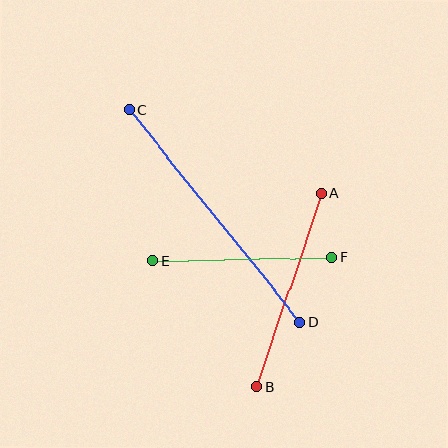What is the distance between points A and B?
The distance is approximately 205 pixels.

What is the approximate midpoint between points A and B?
The midpoint is at approximately (289, 290) pixels.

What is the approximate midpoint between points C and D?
The midpoint is at approximately (215, 216) pixels.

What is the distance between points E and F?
The distance is approximately 179 pixels.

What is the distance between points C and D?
The distance is approximately 272 pixels.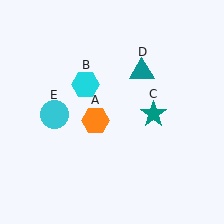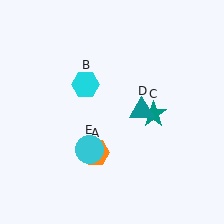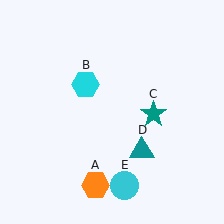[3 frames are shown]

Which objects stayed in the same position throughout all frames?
Cyan hexagon (object B) and teal star (object C) remained stationary.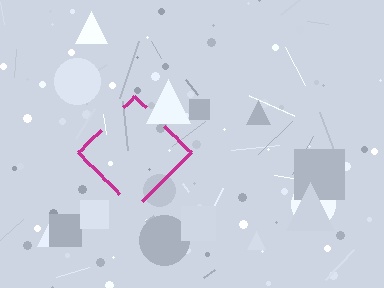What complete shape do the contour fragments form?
The contour fragments form a diamond.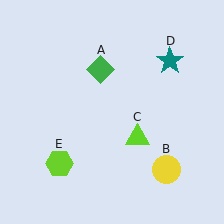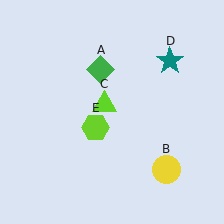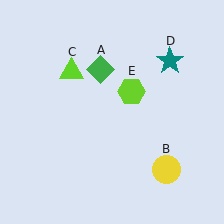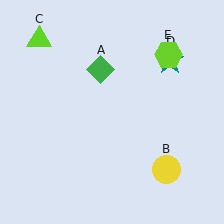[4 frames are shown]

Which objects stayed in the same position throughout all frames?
Green diamond (object A) and yellow circle (object B) and teal star (object D) remained stationary.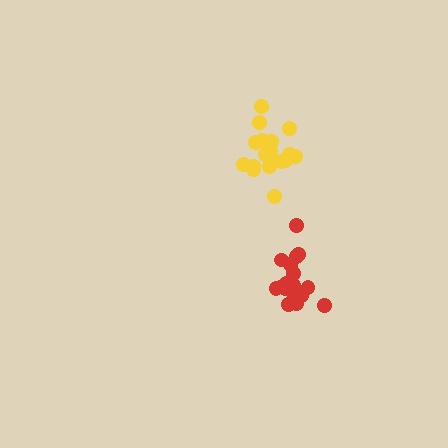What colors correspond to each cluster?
The clusters are colored: yellow, red.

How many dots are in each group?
Group 1: 19 dots, Group 2: 18 dots (37 total).